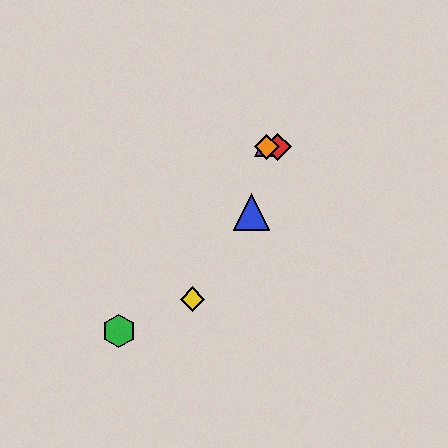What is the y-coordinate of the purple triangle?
The purple triangle is at y≈147.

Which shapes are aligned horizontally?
The red diamond, the purple triangle, the orange diamond are aligned horizontally.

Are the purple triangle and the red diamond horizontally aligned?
Yes, both are at y≈147.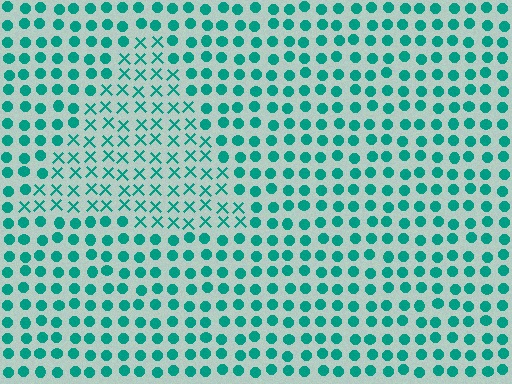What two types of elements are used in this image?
The image uses X marks inside the triangle region and circles outside it.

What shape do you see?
I see a triangle.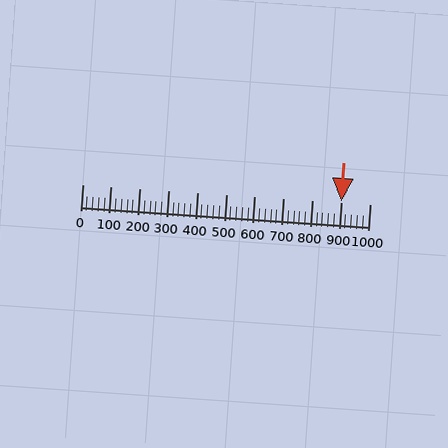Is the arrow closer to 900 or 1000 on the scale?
The arrow is closer to 900.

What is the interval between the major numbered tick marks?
The major tick marks are spaced 100 units apart.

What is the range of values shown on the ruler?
The ruler shows values from 0 to 1000.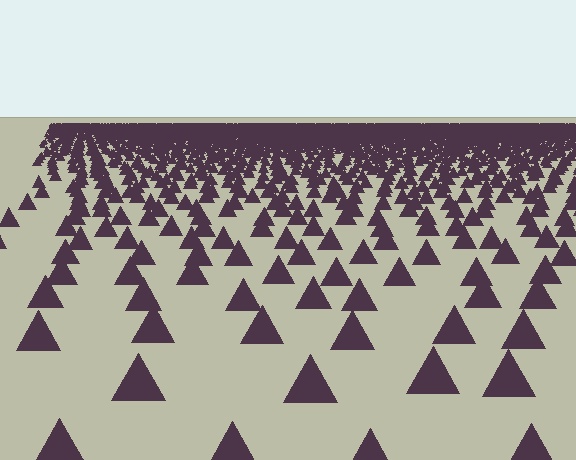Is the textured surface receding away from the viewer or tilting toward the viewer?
The surface is receding away from the viewer. Texture elements get smaller and denser toward the top.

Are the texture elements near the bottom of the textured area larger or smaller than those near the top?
Larger. Near the bottom, elements are closer to the viewer and appear at a bigger on-screen size.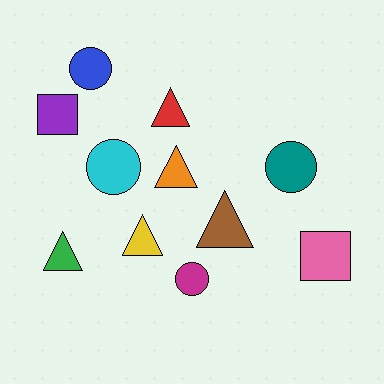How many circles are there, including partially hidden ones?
There are 4 circles.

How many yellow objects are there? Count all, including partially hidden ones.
There is 1 yellow object.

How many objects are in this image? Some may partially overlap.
There are 11 objects.